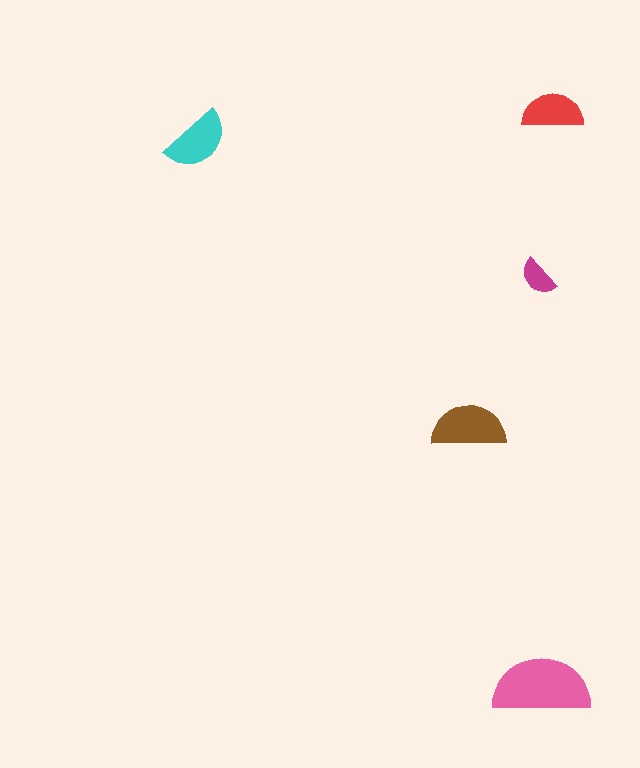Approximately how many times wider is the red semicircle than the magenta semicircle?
About 1.5 times wider.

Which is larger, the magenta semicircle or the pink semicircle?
The pink one.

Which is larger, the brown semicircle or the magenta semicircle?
The brown one.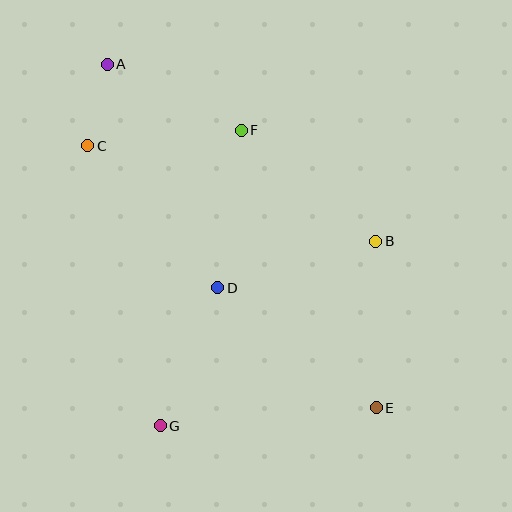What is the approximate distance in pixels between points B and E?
The distance between B and E is approximately 166 pixels.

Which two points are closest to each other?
Points A and C are closest to each other.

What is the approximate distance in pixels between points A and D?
The distance between A and D is approximately 249 pixels.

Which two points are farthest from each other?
Points A and E are farthest from each other.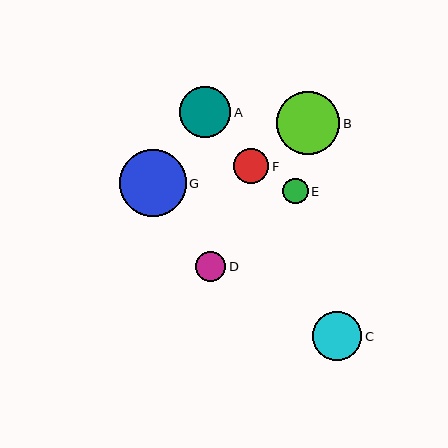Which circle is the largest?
Circle G is the largest with a size of approximately 66 pixels.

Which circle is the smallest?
Circle E is the smallest with a size of approximately 25 pixels.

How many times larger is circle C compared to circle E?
Circle C is approximately 2.0 times the size of circle E.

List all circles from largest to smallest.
From largest to smallest: G, B, A, C, F, D, E.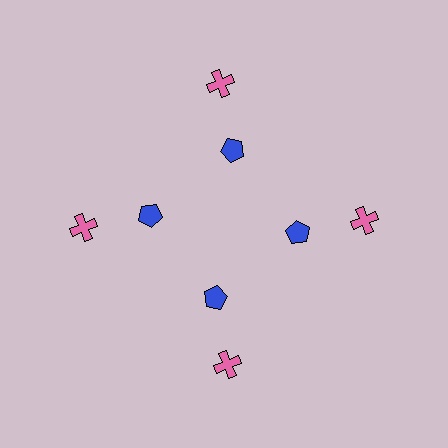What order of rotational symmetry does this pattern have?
This pattern has 4-fold rotational symmetry.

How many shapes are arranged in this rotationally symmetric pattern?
There are 8 shapes, arranged in 4 groups of 2.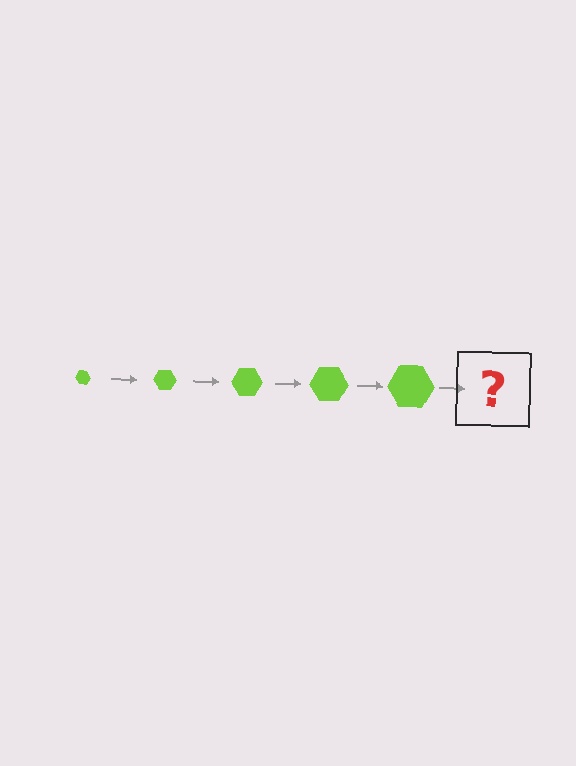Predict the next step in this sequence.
The next step is a lime hexagon, larger than the previous one.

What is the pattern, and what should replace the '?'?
The pattern is that the hexagon gets progressively larger each step. The '?' should be a lime hexagon, larger than the previous one.